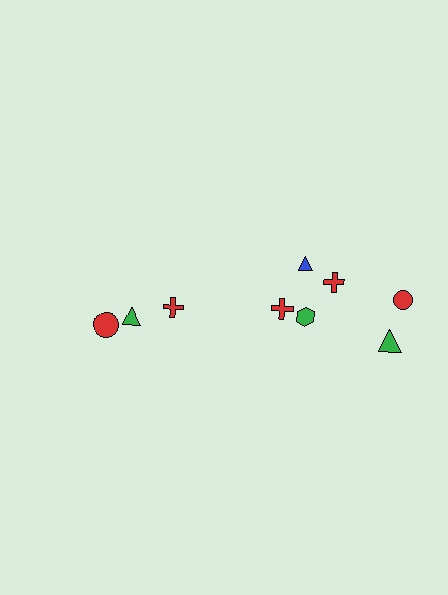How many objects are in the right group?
There are 6 objects.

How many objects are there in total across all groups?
There are 9 objects.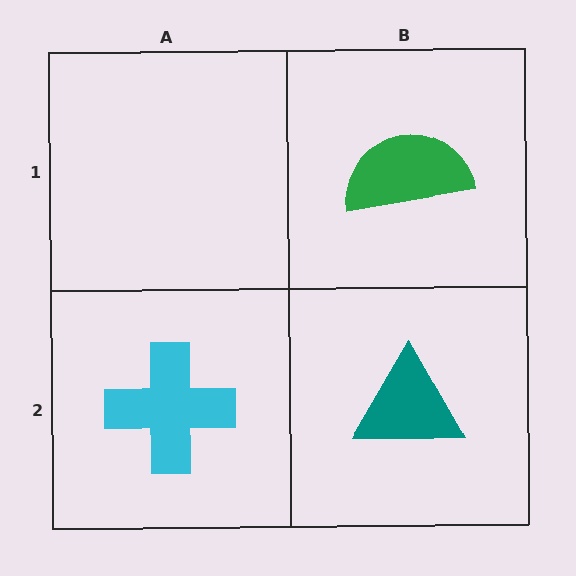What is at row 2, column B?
A teal triangle.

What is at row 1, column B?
A green semicircle.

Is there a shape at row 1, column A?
No, that cell is empty.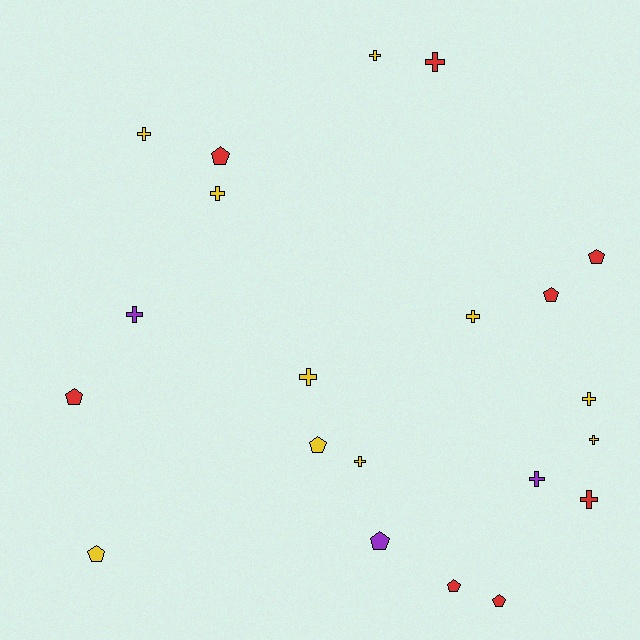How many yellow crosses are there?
There are 8 yellow crosses.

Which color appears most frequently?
Yellow, with 10 objects.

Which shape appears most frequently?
Cross, with 12 objects.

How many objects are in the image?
There are 21 objects.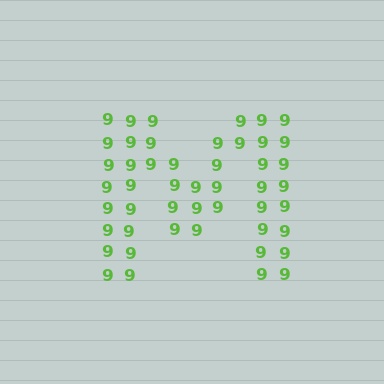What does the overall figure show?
The overall figure shows the letter M.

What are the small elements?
The small elements are digit 9's.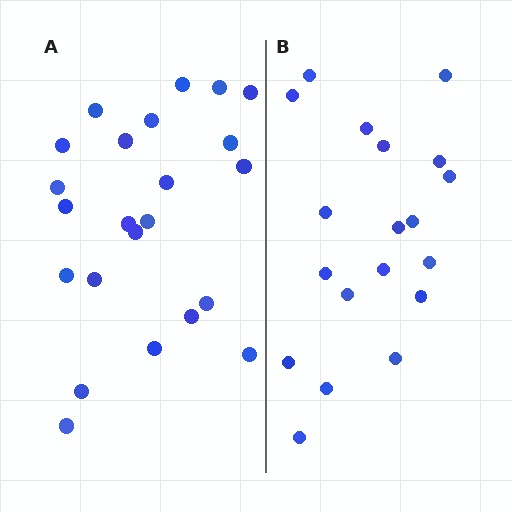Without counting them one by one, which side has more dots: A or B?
Region A (the left region) has more dots.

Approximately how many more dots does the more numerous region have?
Region A has about 4 more dots than region B.